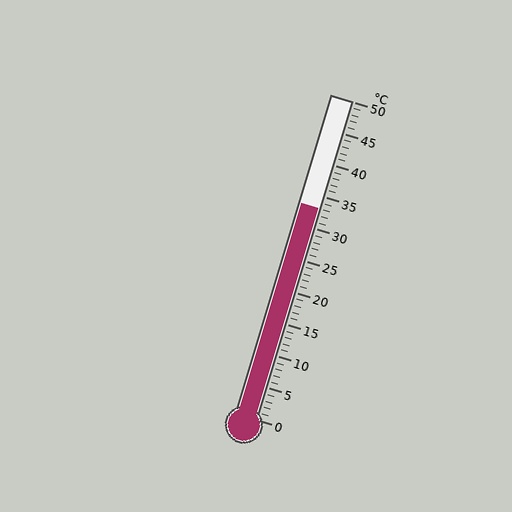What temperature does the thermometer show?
The thermometer shows approximately 33°C.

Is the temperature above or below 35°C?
The temperature is below 35°C.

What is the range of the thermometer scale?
The thermometer scale ranges from 0°C to 50°C.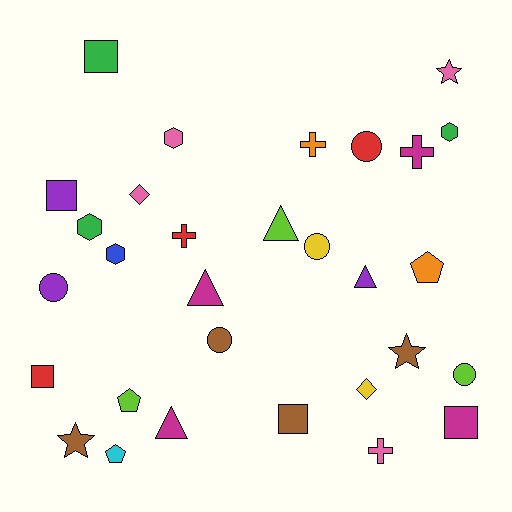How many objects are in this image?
There are 30 objects.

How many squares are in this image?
There are 5 squares.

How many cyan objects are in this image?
There is 1 cyan object.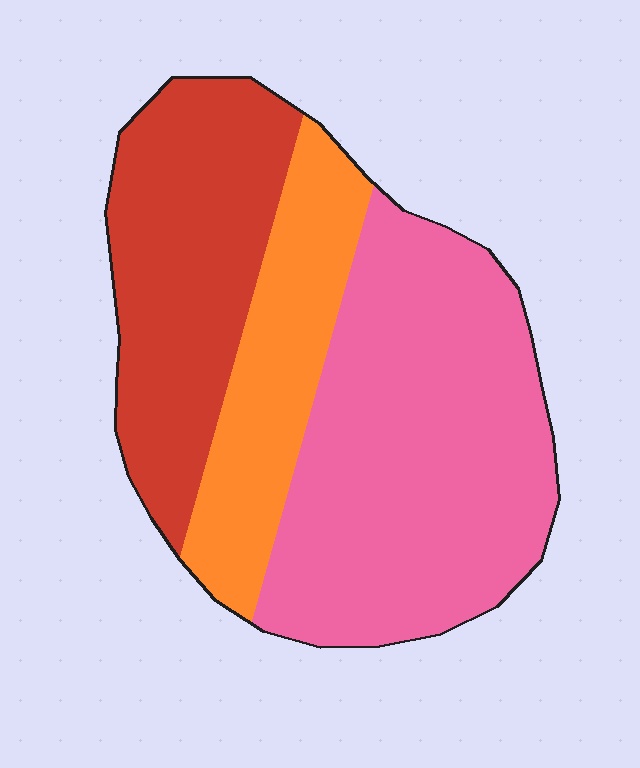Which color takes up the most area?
Pink, at roughly 50%.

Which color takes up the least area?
Orange, at roughly 20%.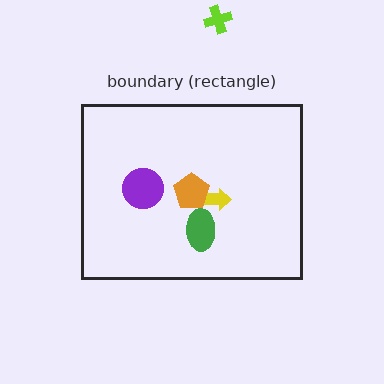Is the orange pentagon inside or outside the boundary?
Inside.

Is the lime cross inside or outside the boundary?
Outside.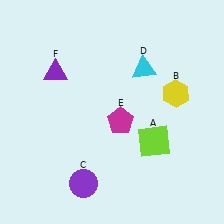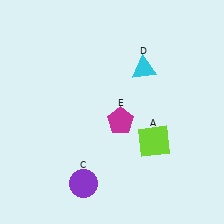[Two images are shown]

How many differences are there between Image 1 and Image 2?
There are 2 differences between the two images.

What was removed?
The purple triangle (F), the yellow hexagon (B) were removed in Image 2.